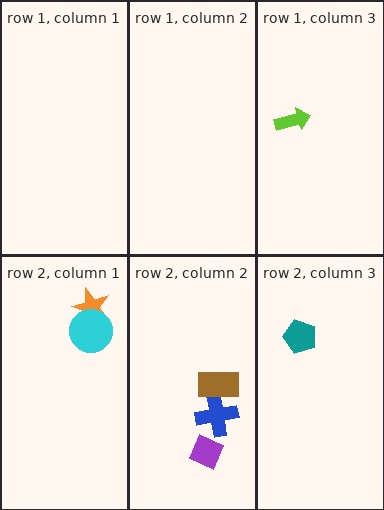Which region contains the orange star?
The row 2, column 1 region.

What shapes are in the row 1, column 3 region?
The lime arrow.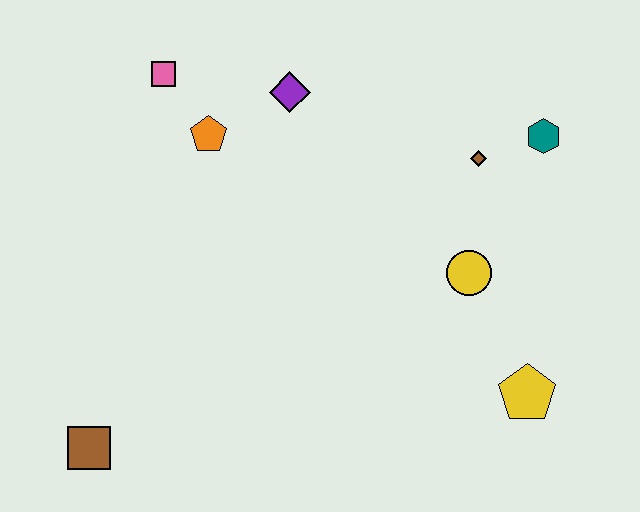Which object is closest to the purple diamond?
The orange pentagon is closest to the purple diamond.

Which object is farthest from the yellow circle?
The brown square is farthest from the yellow circle.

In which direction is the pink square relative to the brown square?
The pink square is above the brown square.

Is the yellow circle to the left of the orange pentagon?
No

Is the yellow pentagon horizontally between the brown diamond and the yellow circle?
No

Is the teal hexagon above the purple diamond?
No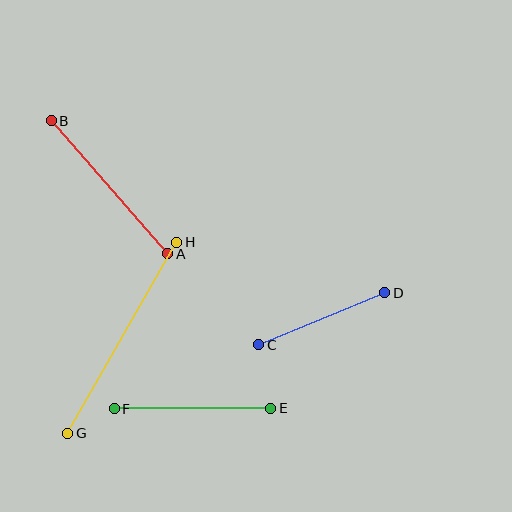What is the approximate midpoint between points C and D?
The midpoint is at approximately (322, 319) pixels.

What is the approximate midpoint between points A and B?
The midpoint is at approximately (109, 187) pixels.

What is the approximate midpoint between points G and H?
The midpoint is at approximately (122, 338) pixels.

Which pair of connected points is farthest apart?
Points G and H are farthest apart.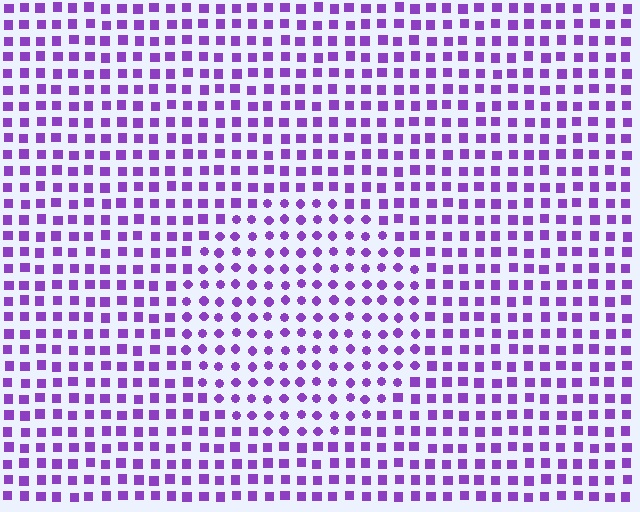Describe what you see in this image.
The image is filled with small purple elements arranged in a uniform grid. A circle-shaped region contains circles, while the surrounding area contains squares. The boundary is defined purely by the change in element shape.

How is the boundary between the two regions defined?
The boundary is defined by a change in element shape: circles inside vs. squares outside. All elements share the same color and spacing.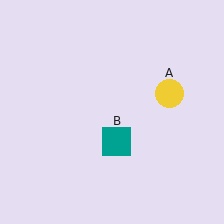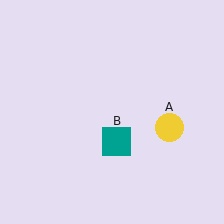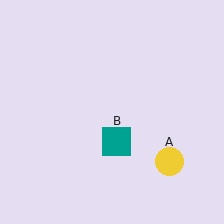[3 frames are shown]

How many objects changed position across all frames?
1 object changed position: yellow circle (object A).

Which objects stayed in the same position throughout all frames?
Teal square (object B) remained stationary.